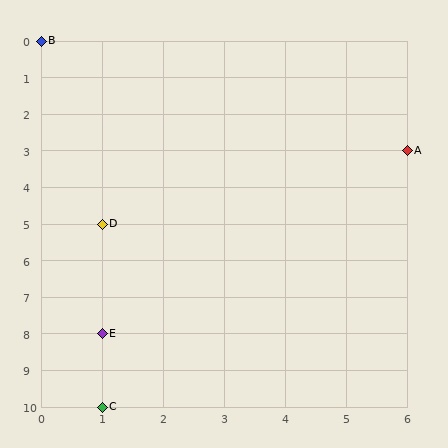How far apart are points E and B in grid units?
Points E and B are 1 column and 8 rows apart (about 8.1 grid units diagonally).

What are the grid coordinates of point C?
Point C is at grid coordinates (1, 10).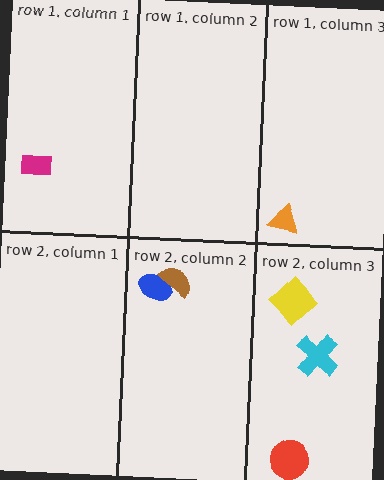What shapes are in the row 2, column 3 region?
The yellow diamond, the red circle, the cyan cross.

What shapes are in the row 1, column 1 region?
The magenta rectangle.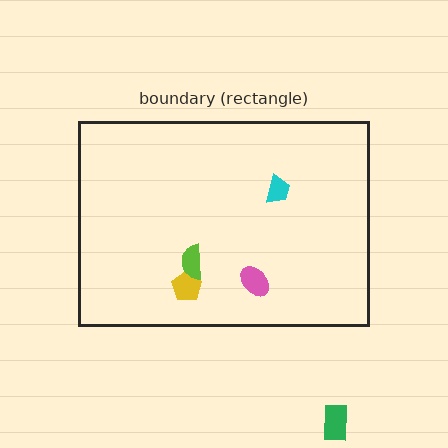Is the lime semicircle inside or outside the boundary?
Inside.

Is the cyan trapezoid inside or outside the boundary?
Inside.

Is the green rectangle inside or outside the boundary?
Outside.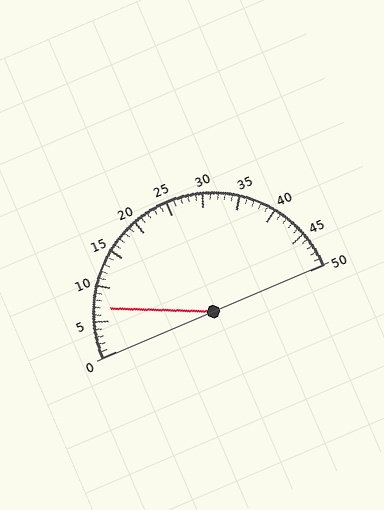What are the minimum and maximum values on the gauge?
The gauge ranges from 0 to 50.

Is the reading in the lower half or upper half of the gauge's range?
The reading is in the lower half of the range (0 to 50).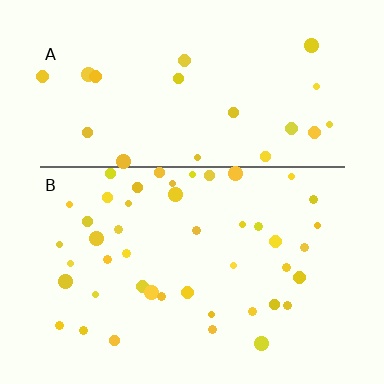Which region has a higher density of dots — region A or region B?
B (the bottom).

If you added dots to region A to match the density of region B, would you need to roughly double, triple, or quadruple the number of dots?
Approximately double.